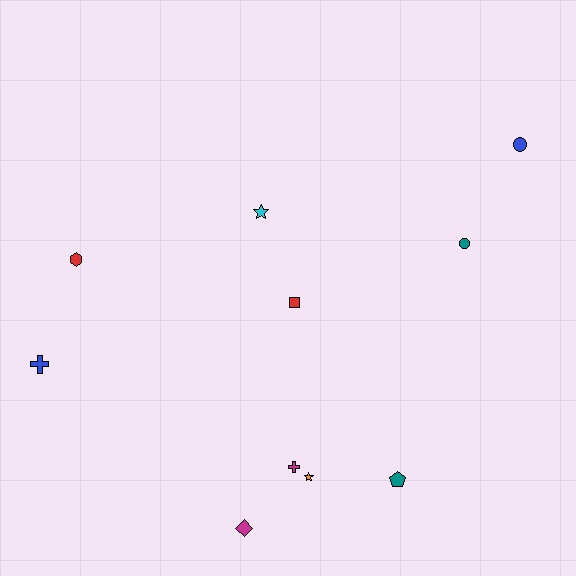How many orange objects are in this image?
There is 1 orange object.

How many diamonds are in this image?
There is 1 diamond.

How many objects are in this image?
There are 10 objects.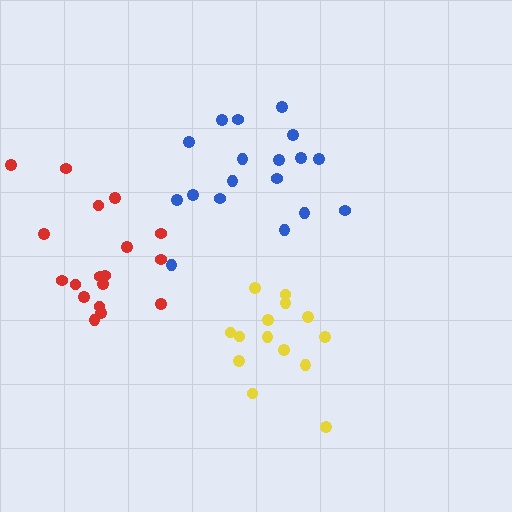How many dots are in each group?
Group 1: 18 dots, Group 2: 18 dots, Group 3: 14 dots (50 total).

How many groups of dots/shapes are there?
There are 3 groups.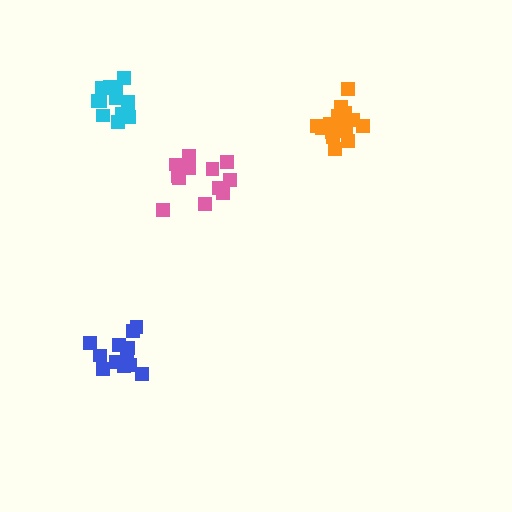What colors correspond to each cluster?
The clusters are colored: blue, pink, orange, cyan.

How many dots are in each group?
Group 1: 12 dots, Group 2: 13 dots, Group 3: 15 dots, Group 4: 14 dots (54 total).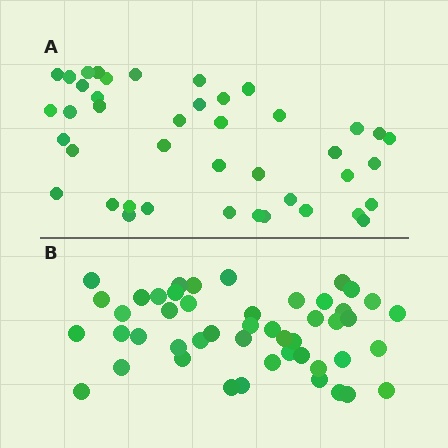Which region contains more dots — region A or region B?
Region B (the bottom region) has more dots.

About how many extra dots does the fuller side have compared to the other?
Region B has about 6 more dots than region A.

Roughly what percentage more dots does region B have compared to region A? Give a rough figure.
About 15% more.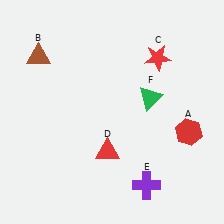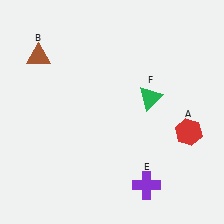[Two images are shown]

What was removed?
The red star (C), the red triangle (D) were removed in Image 2.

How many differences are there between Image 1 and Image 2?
There are 2 differences between the two images.